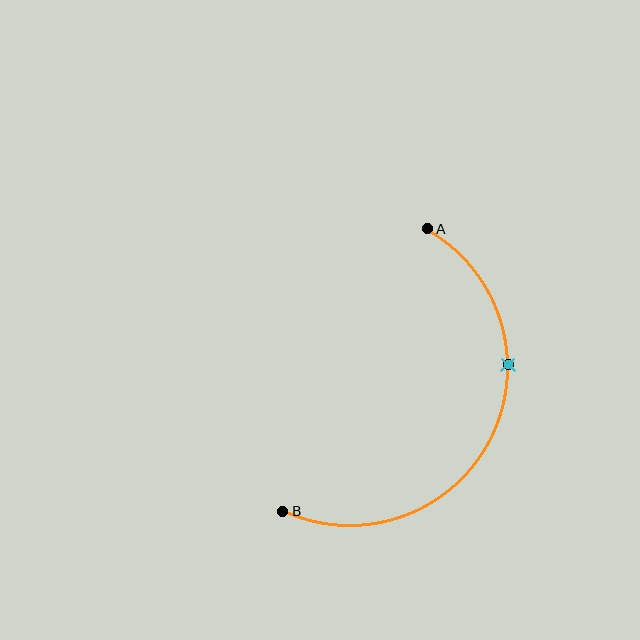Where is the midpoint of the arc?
The arc midpoint is the point on the curve farthest from the straight line joining A and B. It sits to the right of that line.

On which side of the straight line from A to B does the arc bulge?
The arc bulges to the right of the straight line connecting A and B.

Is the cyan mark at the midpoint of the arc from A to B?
No. The cyan mark lies on the arc but is closer to endpoint A. The arc midpoint would be at the point on the curve equidistant along the arc from both A and B.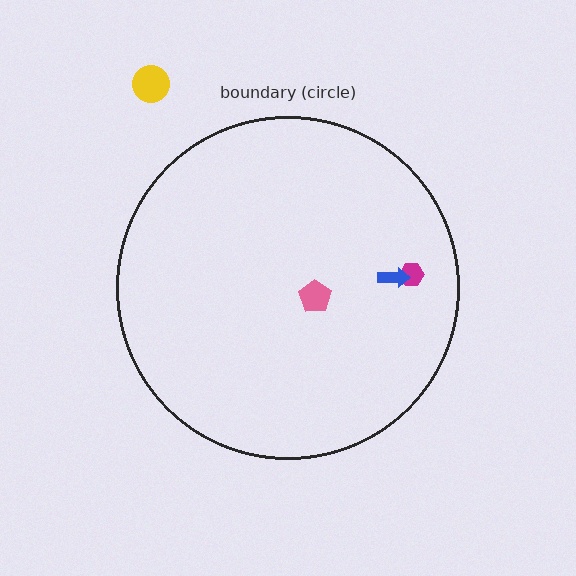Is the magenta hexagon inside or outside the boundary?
Inside.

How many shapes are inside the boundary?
3 inside, 1 outside.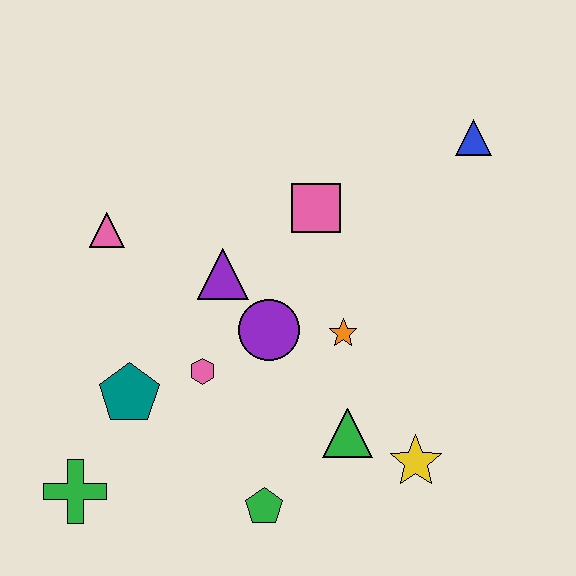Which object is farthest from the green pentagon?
The blue triangle is farthest from the green pentagon.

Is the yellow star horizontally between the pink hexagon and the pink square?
No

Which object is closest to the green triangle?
The yellow star is closest to the green triangle.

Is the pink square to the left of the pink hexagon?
No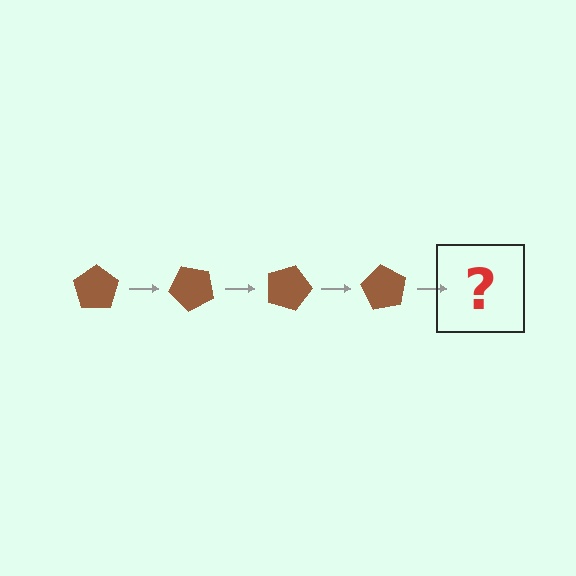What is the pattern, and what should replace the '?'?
The pattern is that the pentagon rotates 45 degrees each step. The '?' should be a brown pentagon rotated 180 degrees.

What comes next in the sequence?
The next element should be a brown pentagon rotated 180 degrees.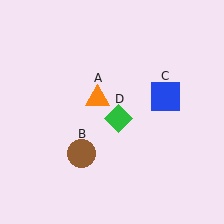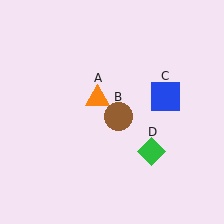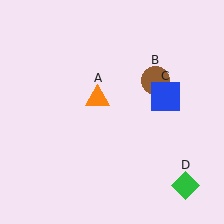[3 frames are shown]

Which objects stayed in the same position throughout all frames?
Orange triangle (object A) and blue square (object C) remained stationary.